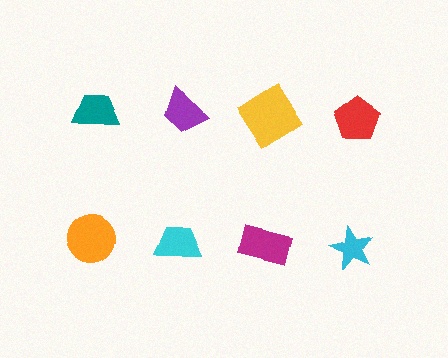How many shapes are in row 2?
4 shapes.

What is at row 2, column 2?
A cyan trapezoid.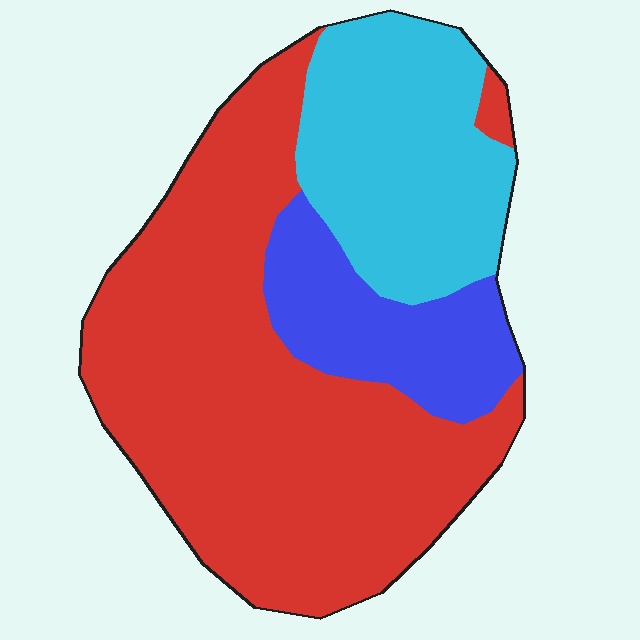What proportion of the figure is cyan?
Cyan covers about 25% of the figure.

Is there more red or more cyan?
Red.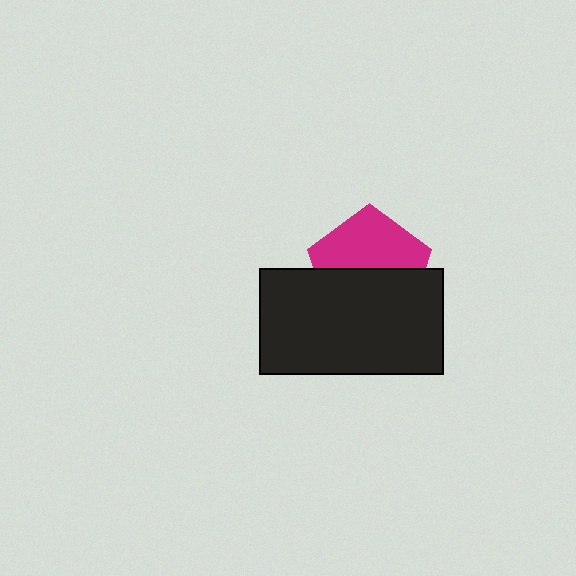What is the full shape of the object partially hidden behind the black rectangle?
The partially hidden object is a magenta pentagon.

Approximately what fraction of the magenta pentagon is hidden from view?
Roughly 51% of the magenta pentagon is hidden behind the black rectangle.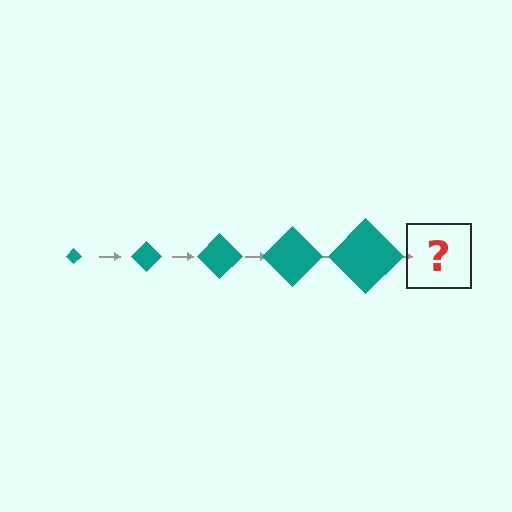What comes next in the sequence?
The next element should be a teal diamond, larger than the previous one.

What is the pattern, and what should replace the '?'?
The pattern is that the diamond gets progressively larger each step. The '?' should be a teal diamond, larger than the previous one.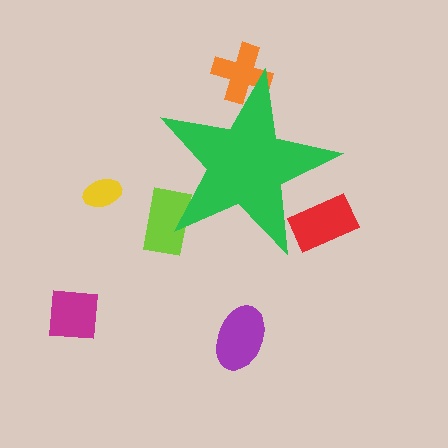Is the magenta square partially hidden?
No, the magenta square is fully visible.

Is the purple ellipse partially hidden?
No, the purple ellipse is fully visible.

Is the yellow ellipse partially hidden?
No, the yellow ellipse is fully visible.